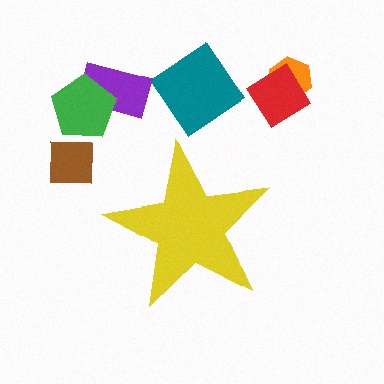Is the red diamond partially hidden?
No, the red diamond is fully visible.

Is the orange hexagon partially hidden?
No, the orange hexagon is fully visible.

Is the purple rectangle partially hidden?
No, the purple rectangle is fully visible.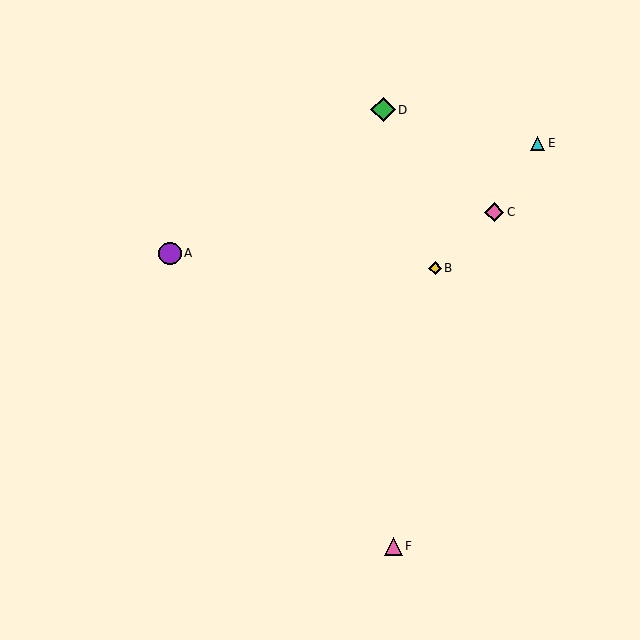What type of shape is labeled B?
Shape B is a yellow diamond.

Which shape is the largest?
The green diamond (labeled D) is the largest.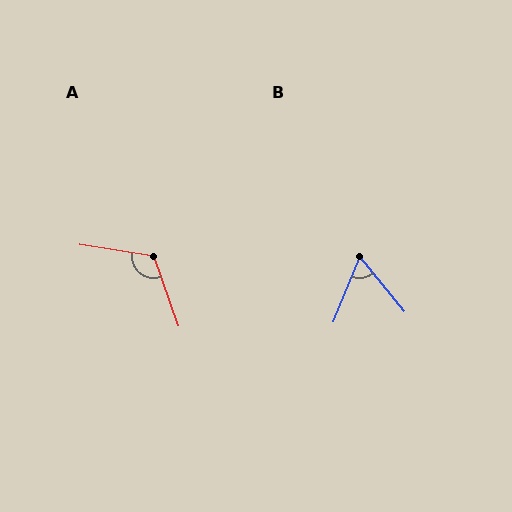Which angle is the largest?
A, at approximately 118 degrees.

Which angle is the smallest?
B, at approximately 61 degrees.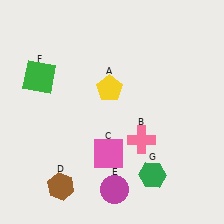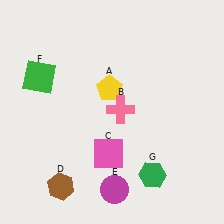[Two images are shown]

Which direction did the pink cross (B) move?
The pink cross (B) moved up.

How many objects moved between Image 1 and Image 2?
1 object moved between the two images.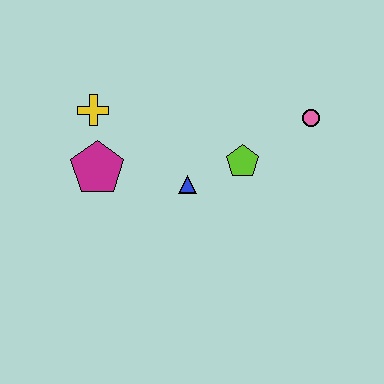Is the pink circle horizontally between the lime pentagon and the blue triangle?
No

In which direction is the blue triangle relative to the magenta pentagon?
The blue triangle is to the right of the magenta pentagon.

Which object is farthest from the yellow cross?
The pink circle is farthest from the yellow cross.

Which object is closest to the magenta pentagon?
The yellow cross is closest to the magenta pentagon.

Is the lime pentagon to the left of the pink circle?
Yes